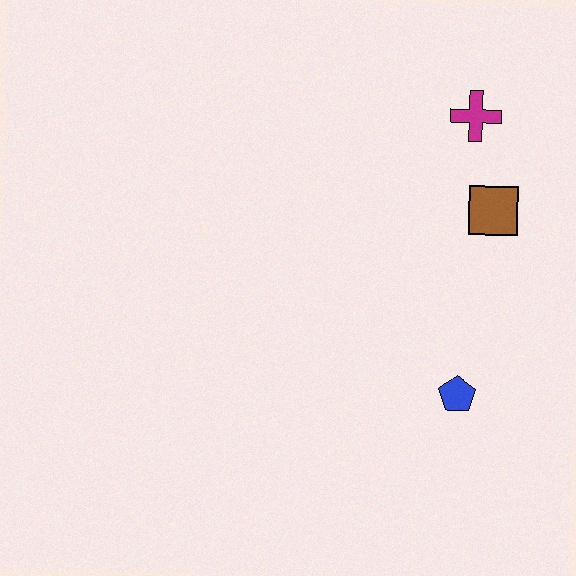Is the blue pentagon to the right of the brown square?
No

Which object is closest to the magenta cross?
The brown square is closest to the magenta cross.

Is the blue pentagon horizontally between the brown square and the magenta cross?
No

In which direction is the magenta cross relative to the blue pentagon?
The magenta cross is above the blue pentagon.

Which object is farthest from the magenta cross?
The blue pentagon is farthest from the magenta cross.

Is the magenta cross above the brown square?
Yes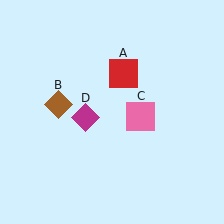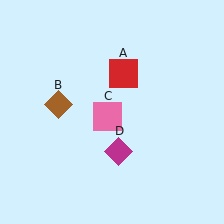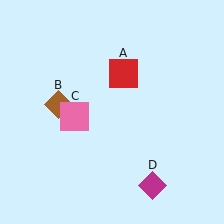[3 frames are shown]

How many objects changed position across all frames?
2 objects changed position: pink square (object C), magenta diamond (object D).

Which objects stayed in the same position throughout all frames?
Red square (object A) and brown diamond (object B) remained stationary.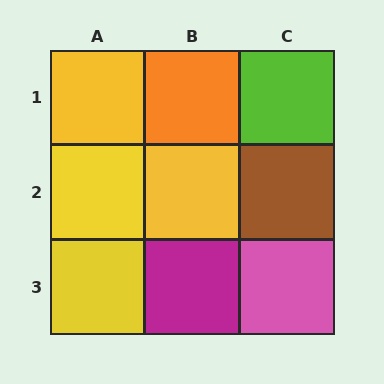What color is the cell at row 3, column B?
Magenta.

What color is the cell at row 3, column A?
Yellow.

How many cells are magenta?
1 cell is magenta.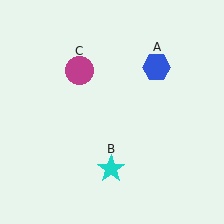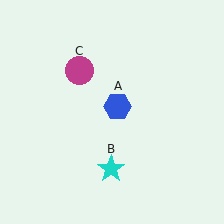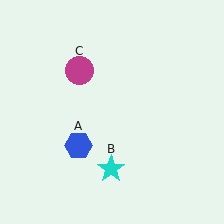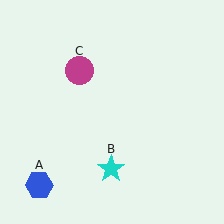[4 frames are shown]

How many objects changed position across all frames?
1 object changed position: blue hexagon (object A).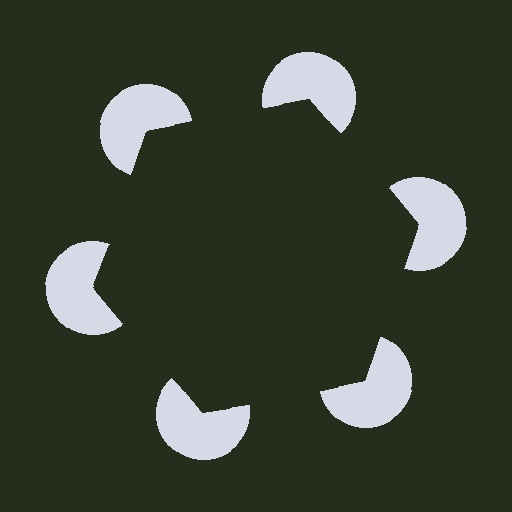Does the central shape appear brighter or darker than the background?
It typically appears slightly darker than the background, even though no actual brightness change is drawn.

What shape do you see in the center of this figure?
An illusory hexagon — its edges are inferred from the aligned wedge cuts in the pac-man discs, not physically drawn.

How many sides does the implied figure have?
6 sides.